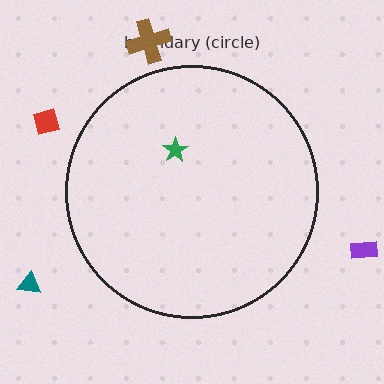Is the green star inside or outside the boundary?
Inside.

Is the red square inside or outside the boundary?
Outside.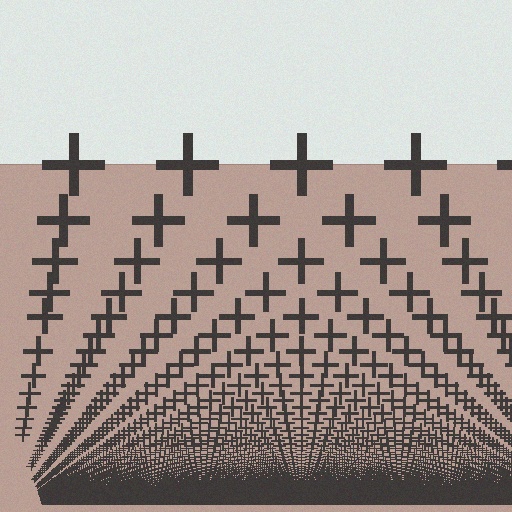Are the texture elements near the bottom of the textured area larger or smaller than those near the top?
Smaller. The gradient is inverted — elements near the bottom are smaller and denser.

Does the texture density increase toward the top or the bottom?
Density increases toward the bottom.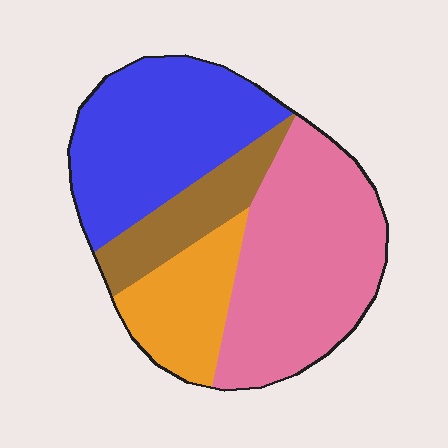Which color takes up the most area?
Pink, at roughly 40%.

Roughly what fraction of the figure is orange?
Orange covers 16% of the figure.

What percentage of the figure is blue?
Blue covers about 30% of the figure.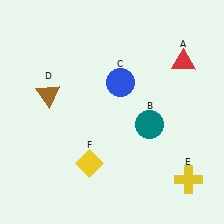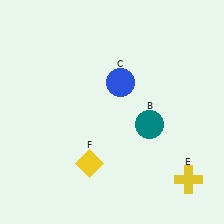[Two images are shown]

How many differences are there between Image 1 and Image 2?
There are 2 differences between the two images.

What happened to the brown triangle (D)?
The brown triangle (D) was removed in Image 2. It was in the top-left area of Image 1.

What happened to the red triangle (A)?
The red triangle (A) was removed in Image 2. It was in the top-right area of Image 1.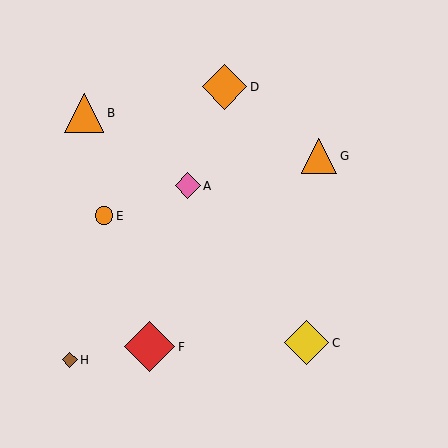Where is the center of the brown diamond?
The center of the brown diamond is at (70, 360).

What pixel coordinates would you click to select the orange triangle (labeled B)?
Click at (84, 113) to select the orange triangle B.